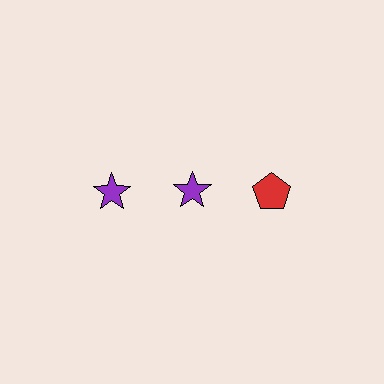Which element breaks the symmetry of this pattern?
The red pentagon in the top row, center column breaks the symmetry. All other shapes are purple stars.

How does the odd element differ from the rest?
It differs in both color (red instead of purple) and shape (pentagon instead of star).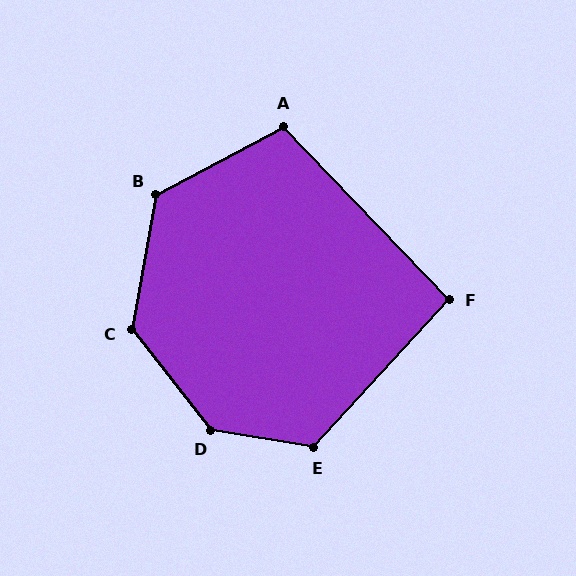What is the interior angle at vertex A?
Approximately 106 degrees (obtuse).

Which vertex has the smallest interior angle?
F, at approximately 94 degrees.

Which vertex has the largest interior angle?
D, at approximately 138 degrees.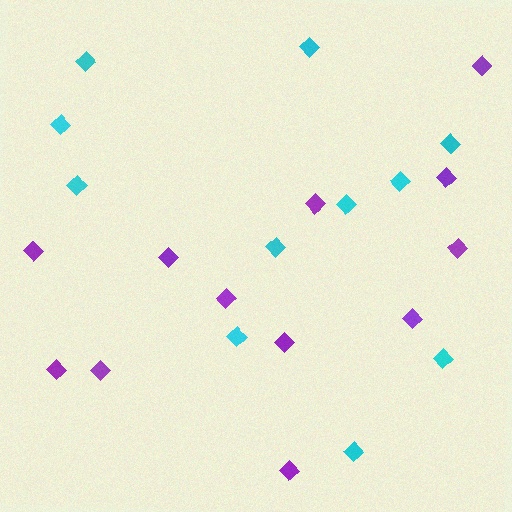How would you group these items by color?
There are 2 groups: one group of cyan diamonds (11) and one group of purple diamonds (12).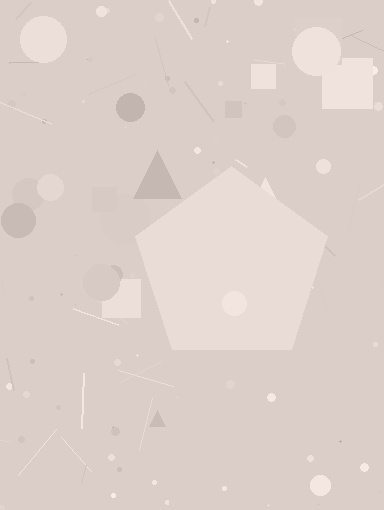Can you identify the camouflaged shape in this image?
The camouflaged shape is a pentagon.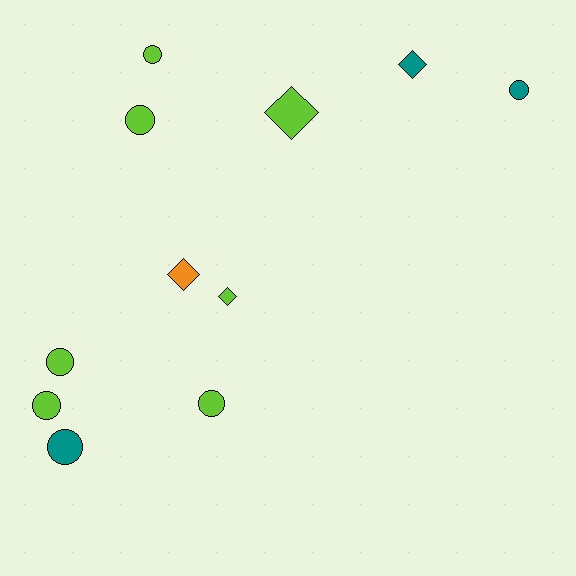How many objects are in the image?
There are 11 objects.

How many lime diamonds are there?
There are 2 lime diamonds.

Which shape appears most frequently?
Circle, with 7 objects.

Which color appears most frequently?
Lime, with 7 objects.